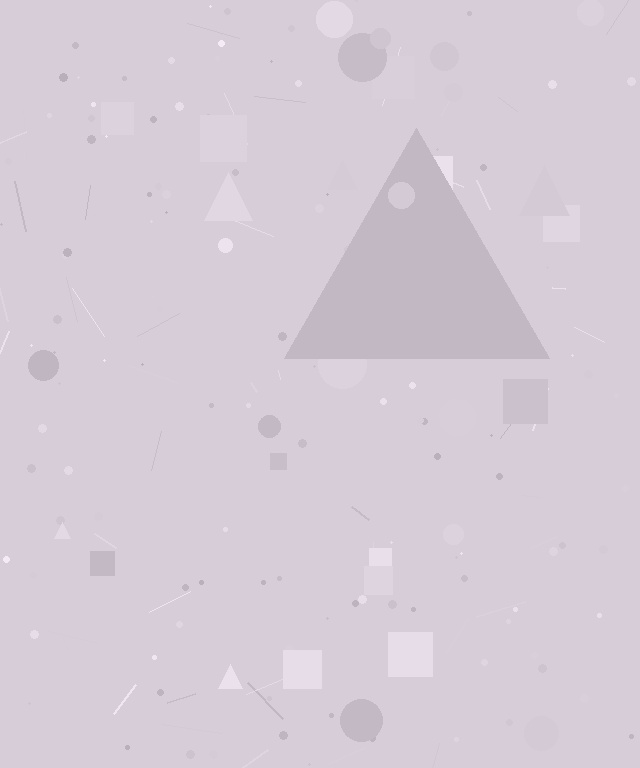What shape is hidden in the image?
A triangle is hidden in the image.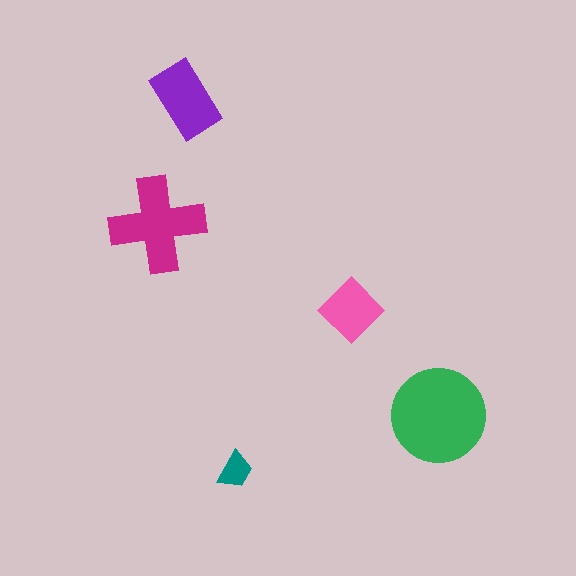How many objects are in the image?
There are 5 objects in the image.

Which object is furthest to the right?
The green circle is rightmost.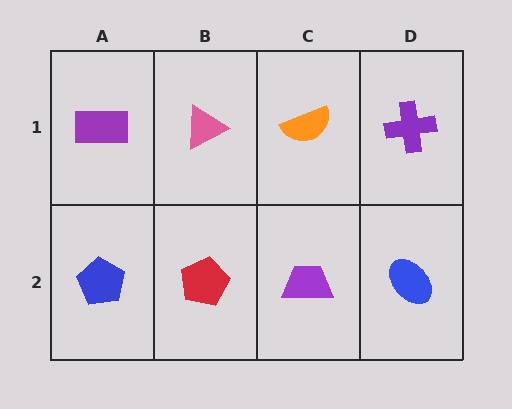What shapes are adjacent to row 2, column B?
A pink triangle (row 1, column B), a blue pentagon (row 2, column A), a purple trapezoid (row 2, column C).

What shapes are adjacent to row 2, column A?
A purple rectangle (row 1, column A), a red pentagon (row 2, column B).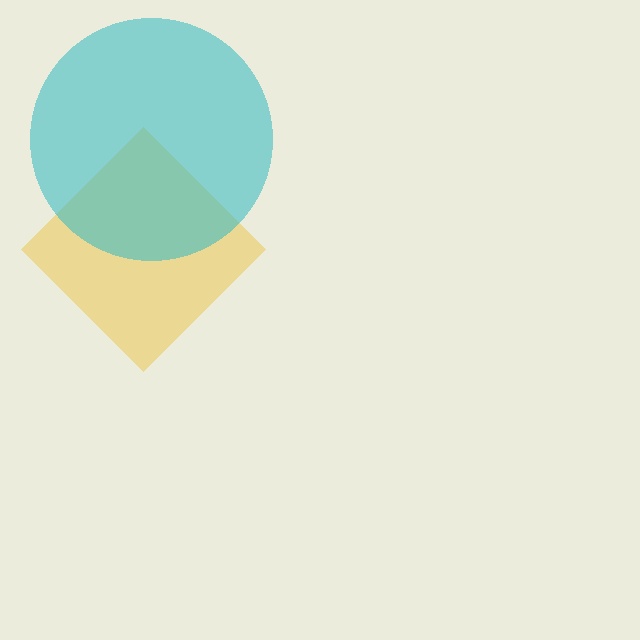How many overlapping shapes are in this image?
There are 2 overlapping shapes in the image.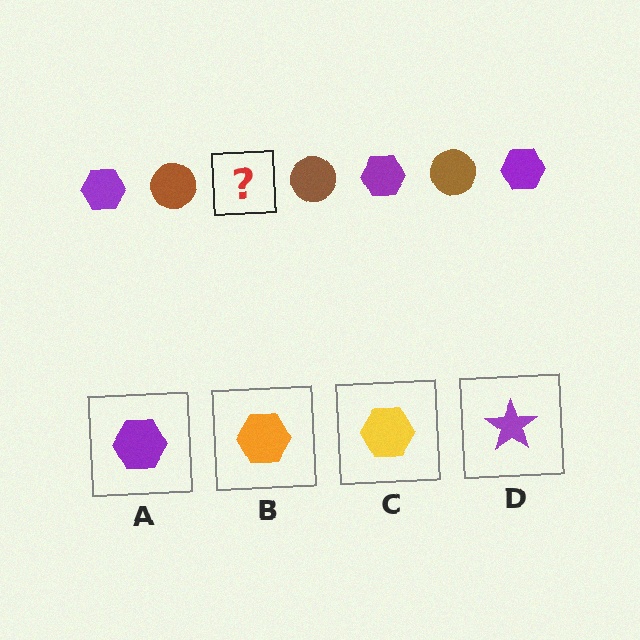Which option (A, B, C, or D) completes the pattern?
A.